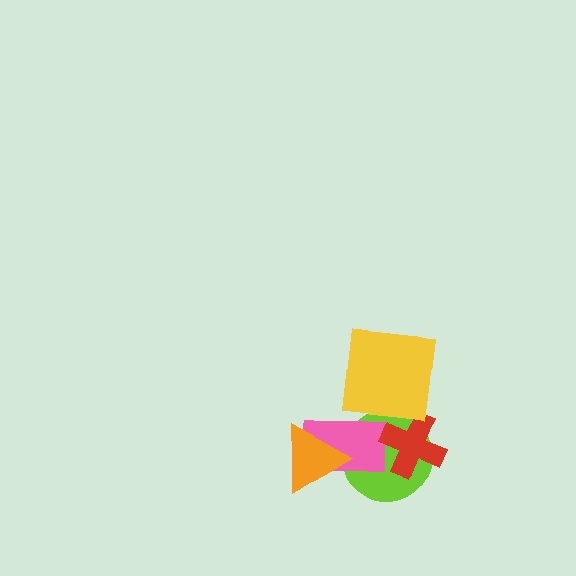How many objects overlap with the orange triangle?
2 objects overlap with the orange triangle.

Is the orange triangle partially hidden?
No, no other shape covers it.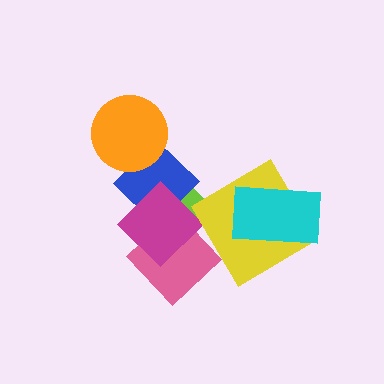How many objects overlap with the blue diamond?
3 objects overlap with the blue diamond.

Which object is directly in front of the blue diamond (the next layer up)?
The magenta diamond is directly in front of the blue diamond.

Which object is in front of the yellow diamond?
The cyan rectangle is in front of the yellow diamond.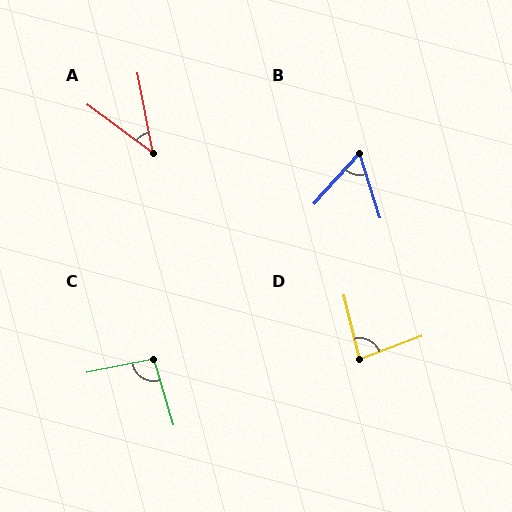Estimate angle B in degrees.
Approximately 60 degrees.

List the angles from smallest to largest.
A (43°), B (60°), D (83°), C (95°).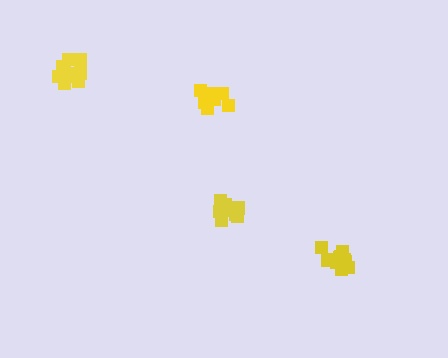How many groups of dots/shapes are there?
There are 4 groups.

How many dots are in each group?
Group 1: 8 dots, Group 2: 10 dots, Group 3: 13 dots, Group 4: 9 dots (40 total).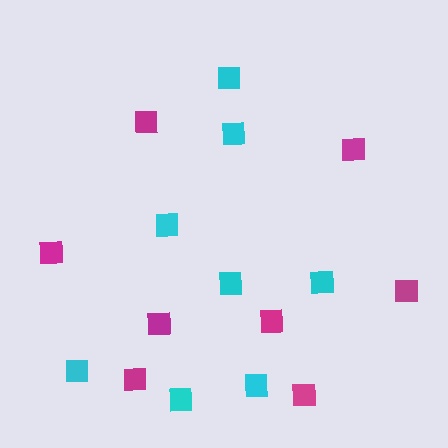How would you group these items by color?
There are 2 groups: one group of magenta squares (8) and one group of cyan squares (8).